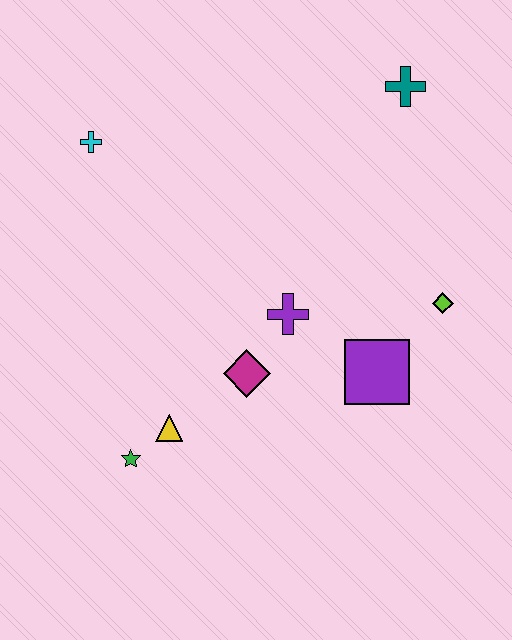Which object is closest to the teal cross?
The lime diamond is closest to the teal cross.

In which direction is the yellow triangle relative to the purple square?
The yellow triangle is to the left of the purple square.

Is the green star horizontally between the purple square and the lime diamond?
No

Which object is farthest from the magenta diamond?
The teal cross is farthest from the magenta diamond.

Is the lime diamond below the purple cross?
No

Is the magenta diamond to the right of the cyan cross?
Yes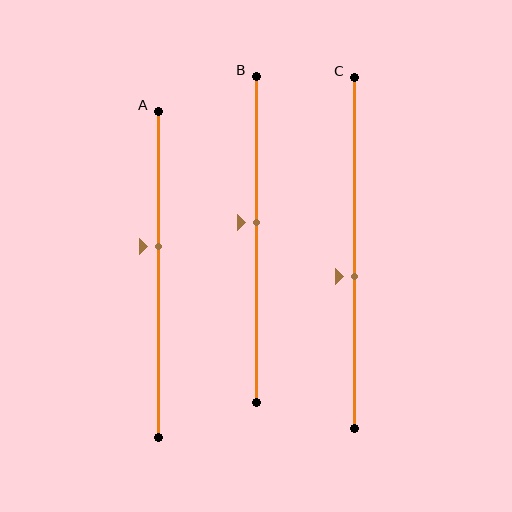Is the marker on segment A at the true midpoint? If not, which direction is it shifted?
No, the marker on segment A is shifted upward by about 9% of the segment length.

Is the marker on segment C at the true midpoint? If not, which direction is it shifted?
No, the marker on segment C is shifted downward by about 6% of the segment length.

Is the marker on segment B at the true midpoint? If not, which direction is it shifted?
No, the marker on segment B is shifted upward by about 5% of the segment length.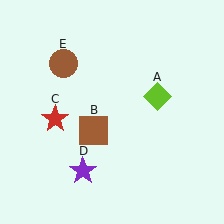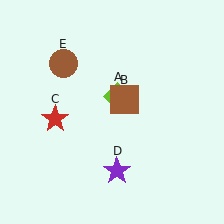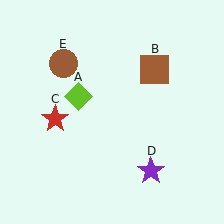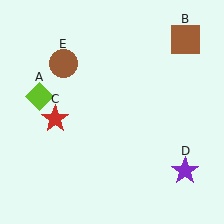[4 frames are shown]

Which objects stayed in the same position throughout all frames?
Red star (object C) and brown circle (object E) remained stationary.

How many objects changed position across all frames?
3 objects changed position: lime diamond (object A), brown square (object B), purple star (object D).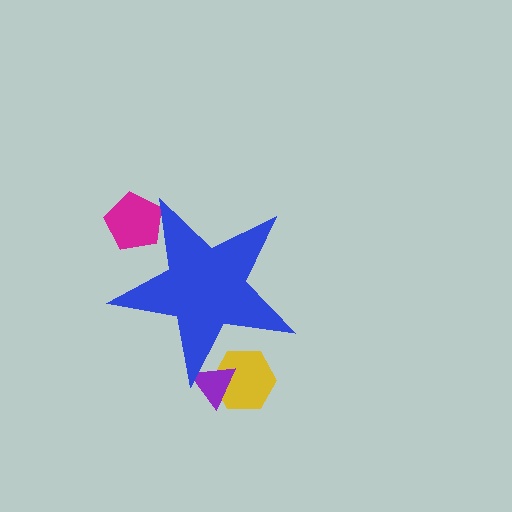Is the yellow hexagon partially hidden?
Yes, the yellow hexagon is partially hidden behind the blue star.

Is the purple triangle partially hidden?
Yes, the purple triangle is partially hidden behind the blue star.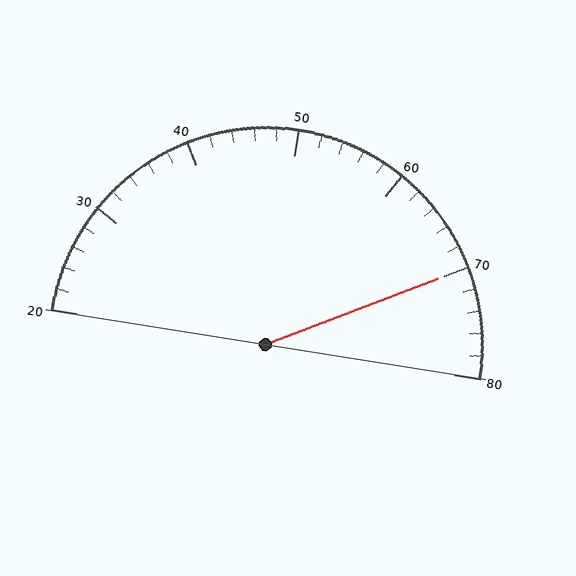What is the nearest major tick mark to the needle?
The nearest major tick mark is 70.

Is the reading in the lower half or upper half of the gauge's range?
The reading is in the upper half of the range (20 to 80).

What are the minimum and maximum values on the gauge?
The gauge ranges from 20 to 80.